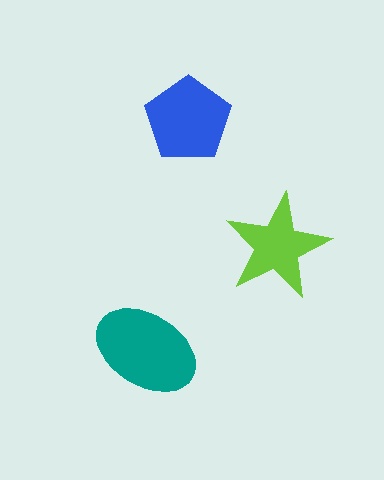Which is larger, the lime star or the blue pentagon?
The blue pentagon.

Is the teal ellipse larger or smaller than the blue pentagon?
Larger.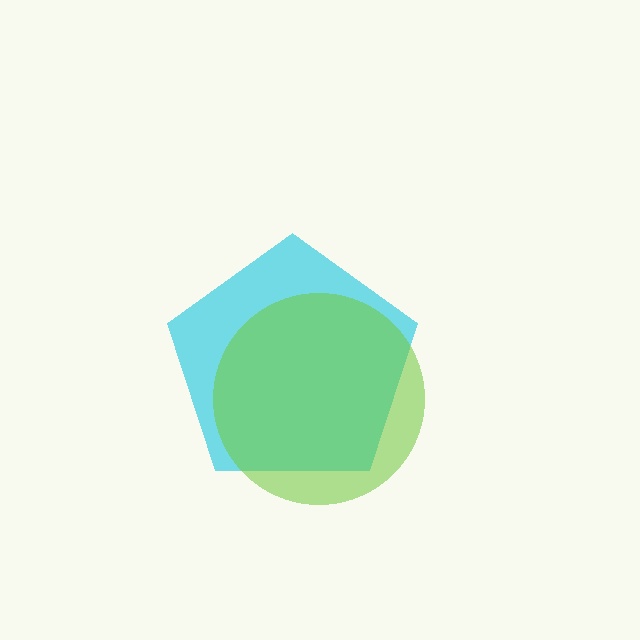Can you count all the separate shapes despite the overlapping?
Yes, there are 2 separate shapes.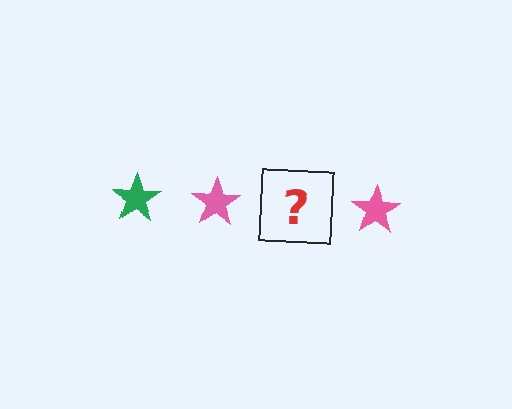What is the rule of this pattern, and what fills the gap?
The rule is that the pattern cycles through green, pink stars. The gap should be filled with a green star.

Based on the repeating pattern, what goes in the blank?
The blank should be a green star.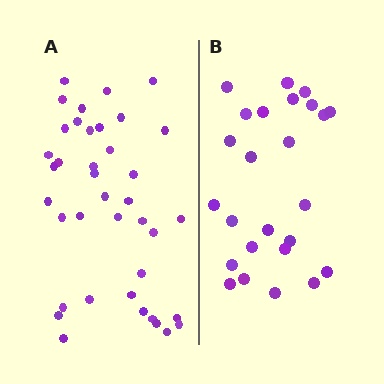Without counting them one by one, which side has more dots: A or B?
Region A (the left region) has more dots.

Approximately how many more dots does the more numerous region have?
Region A has approximately 15 more dots than region B.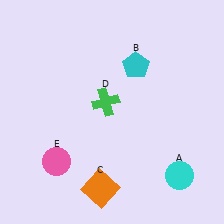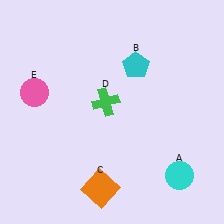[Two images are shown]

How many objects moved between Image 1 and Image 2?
1 object moved between the two images.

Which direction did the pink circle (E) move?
The pink circle (E) moved up.